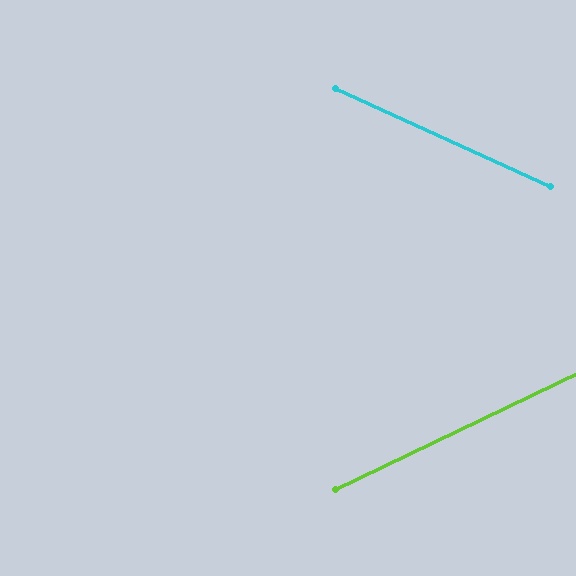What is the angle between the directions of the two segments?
Approximately 50 degrees.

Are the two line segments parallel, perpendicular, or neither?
Neither parallel nor perpendicular — they differ by about 50°.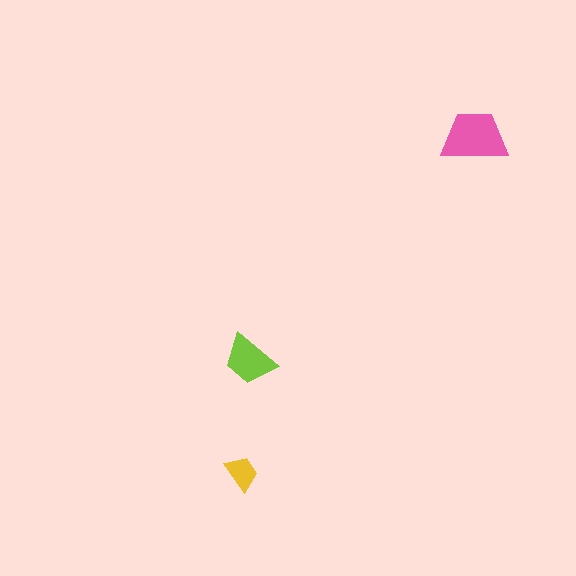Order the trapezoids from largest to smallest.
the pink one, the lime one, the yellow one.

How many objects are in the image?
There are 3 objects in the image.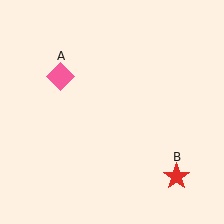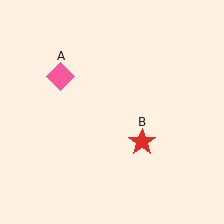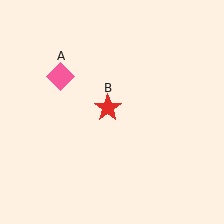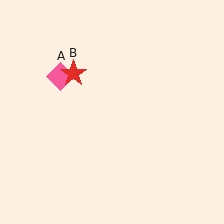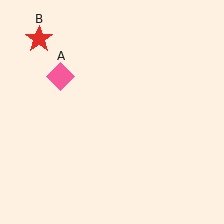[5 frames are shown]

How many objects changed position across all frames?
1 object changed position: red star (object B).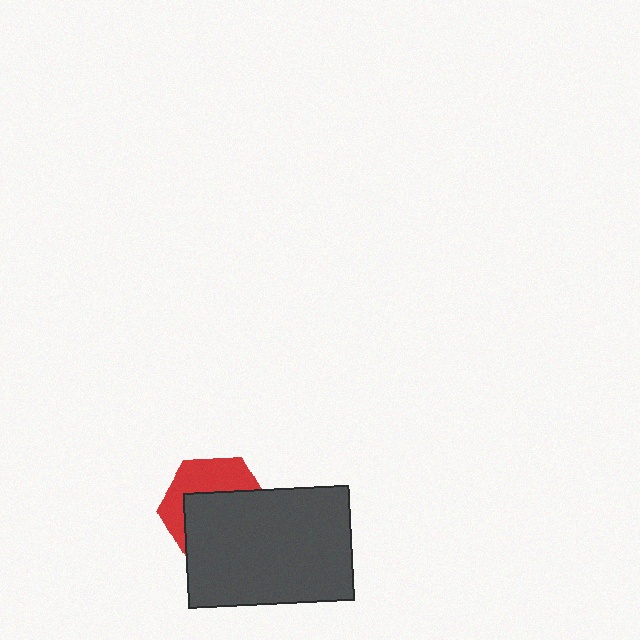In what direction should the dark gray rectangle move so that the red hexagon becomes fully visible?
The dark gray rectangle should move down. That is the shortest direction to clear the overlap and leave the red hexagon fully visible.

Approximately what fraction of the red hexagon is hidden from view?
Roughly 61% of the red hexagon is hidden behind the dark gray rectangle.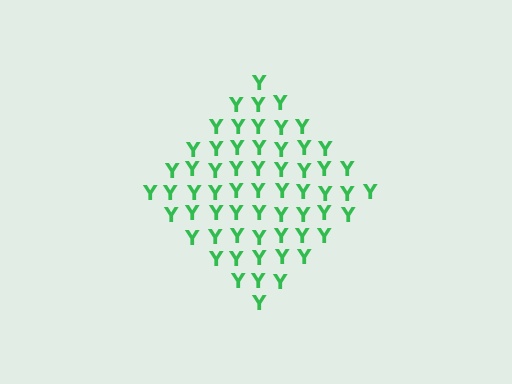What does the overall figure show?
The overall figure shows a diamond.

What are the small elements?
The small elements are letter Y's.